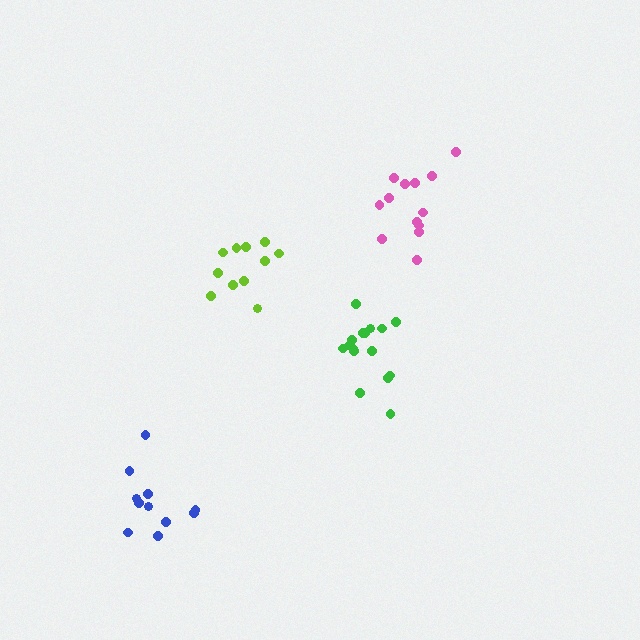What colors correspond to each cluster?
The clusters are colored: green, lime, pink, blue.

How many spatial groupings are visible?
There are 4 spatial groupings.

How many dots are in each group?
Group 1: 16 dots, Group 2: 11 dots, Group 3: 13 dots, Group 4: 11 dots (51 total).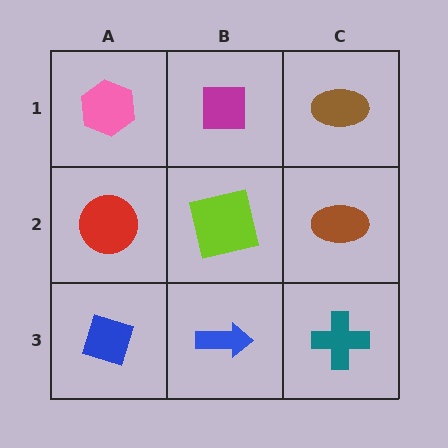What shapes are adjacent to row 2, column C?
A brown ellipse (row 1, column C), a teal cross (row 3, column C), a lime square (row 2, column B).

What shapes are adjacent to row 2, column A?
A pink hexagon (row 1, column A), a blue diamond (row 3, column A), a lime square (row 2, column B).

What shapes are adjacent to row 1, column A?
A red circle (row 2, column A), a magenta square (row 1, column B).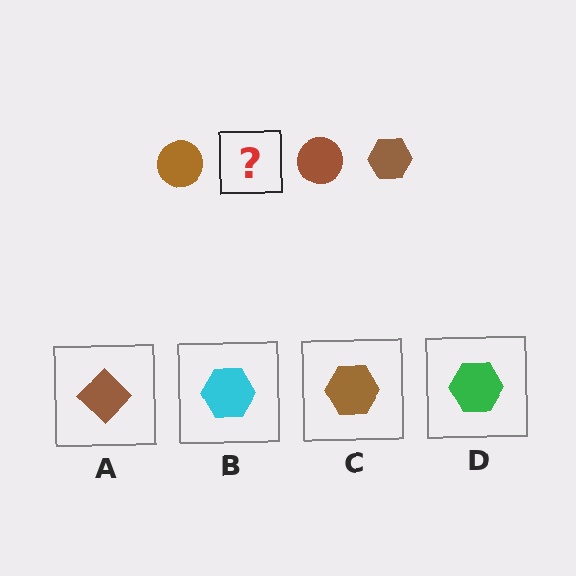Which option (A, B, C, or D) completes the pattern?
C.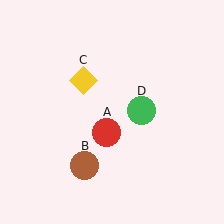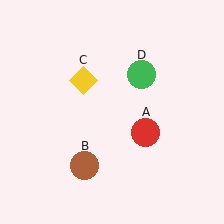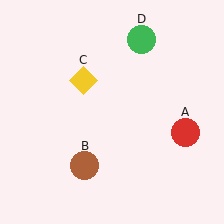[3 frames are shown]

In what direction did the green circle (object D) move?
The green circle (object D) moved up.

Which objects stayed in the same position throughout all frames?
Brown circle (object B) and yellow diamond (object C) remained stationary.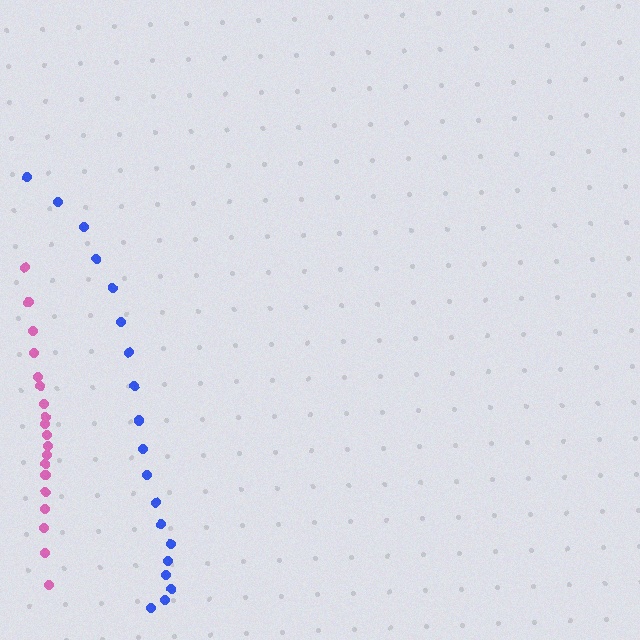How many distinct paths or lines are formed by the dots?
There are 2 distinct paths.